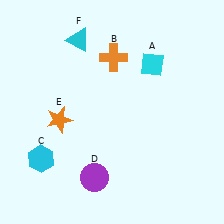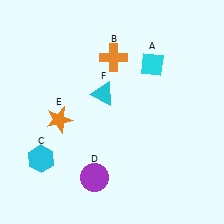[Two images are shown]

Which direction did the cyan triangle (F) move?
The cyan triangle (F) moved down.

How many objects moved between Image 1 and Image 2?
1 object moved between the two images.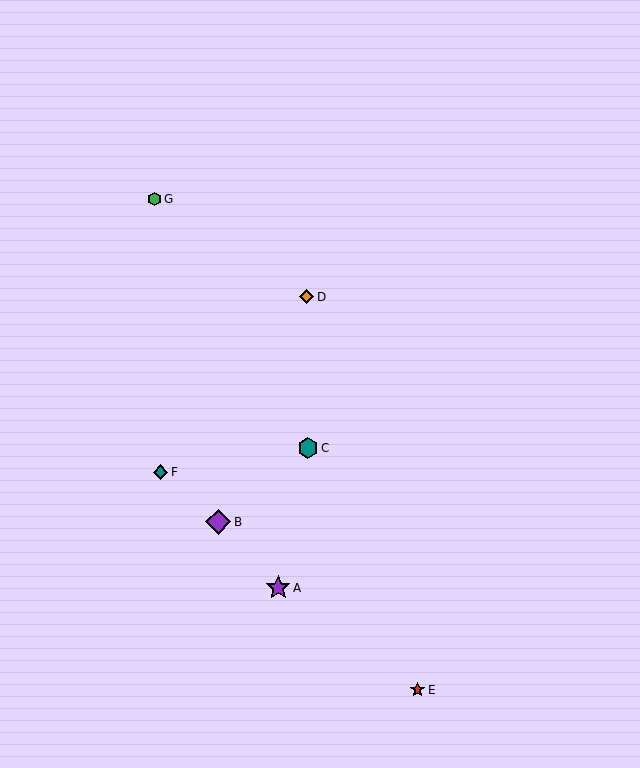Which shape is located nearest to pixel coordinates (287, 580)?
The purple star (labeled A) at (278, 588) is nearest to that location.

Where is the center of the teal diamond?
The center of the teal diamond is at (161, 472).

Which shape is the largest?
The purple diamond (labeled B) is the largest.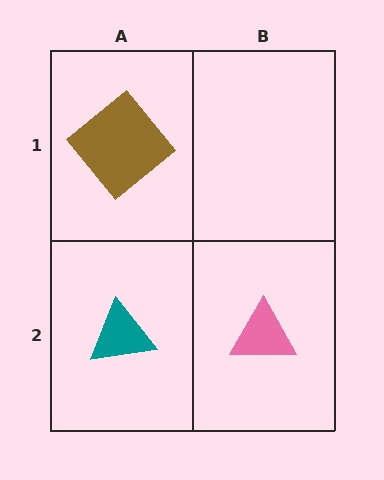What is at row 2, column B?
A pink triangle.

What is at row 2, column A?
A teal triangle.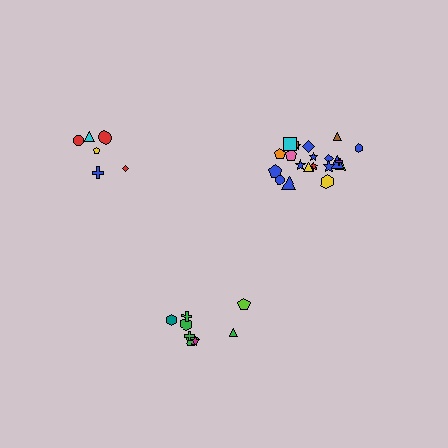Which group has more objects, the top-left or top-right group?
The top-right group.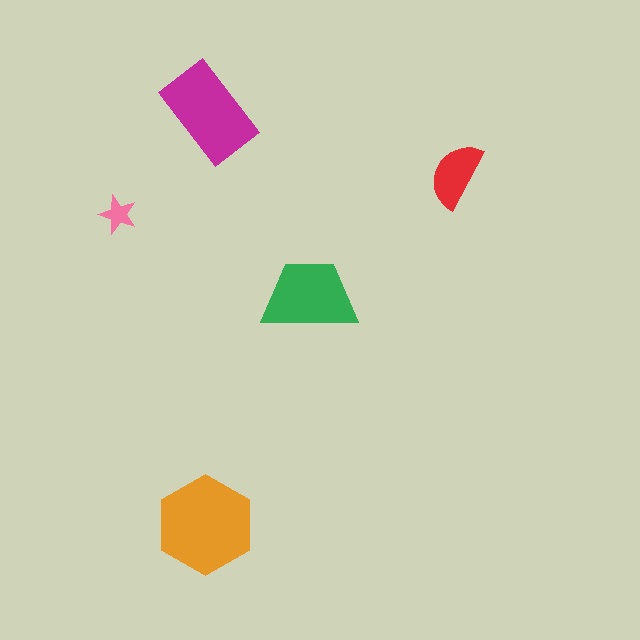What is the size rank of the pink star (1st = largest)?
5th.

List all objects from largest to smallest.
The orange hexagon, the magenta rectangle, the green trapezoid, the red semicircle, the pink star.